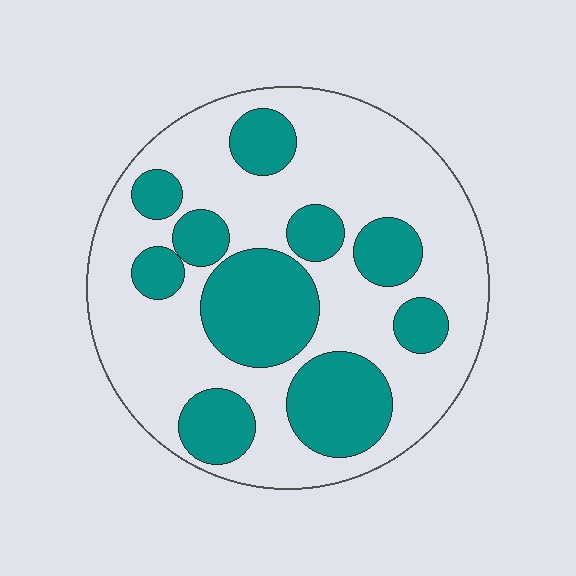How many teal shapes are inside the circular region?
10.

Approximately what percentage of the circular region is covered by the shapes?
Approximately 35%.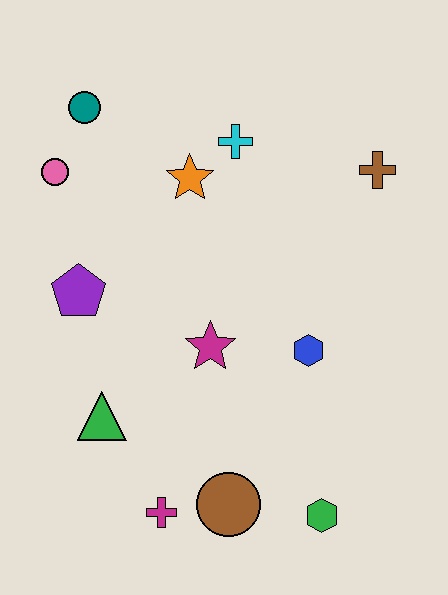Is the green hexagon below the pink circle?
Yes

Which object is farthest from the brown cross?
The magenta cross is farthest from the brown cross.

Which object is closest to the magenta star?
The blue hexagon is closest to the magenta star.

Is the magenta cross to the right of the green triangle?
Yes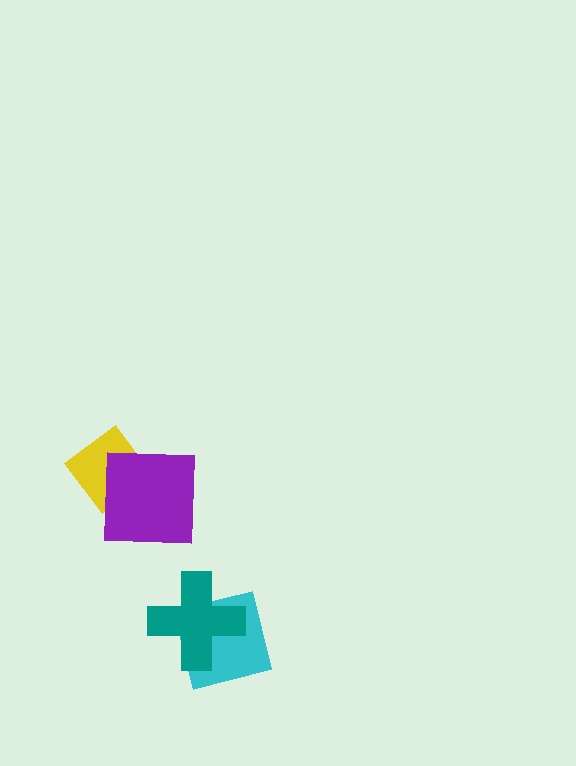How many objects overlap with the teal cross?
1 object overlaps with the teal cross.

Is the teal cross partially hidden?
No, no other shape covers it.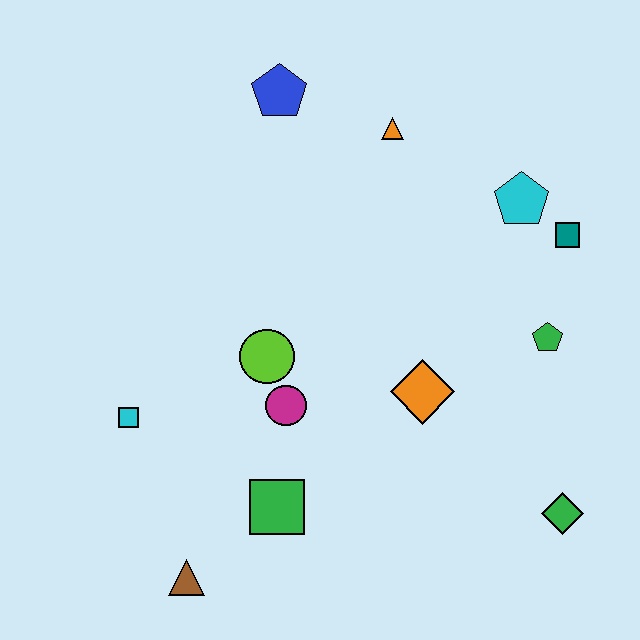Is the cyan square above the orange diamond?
No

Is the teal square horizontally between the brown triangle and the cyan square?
No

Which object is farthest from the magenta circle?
The teal square is farthest from the magenta circle.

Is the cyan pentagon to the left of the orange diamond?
No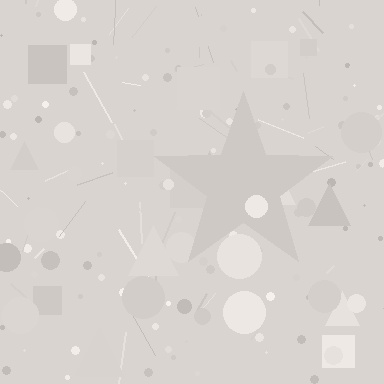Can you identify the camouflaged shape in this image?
The camouflaged shape is a star.